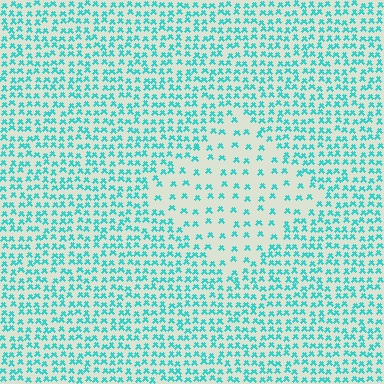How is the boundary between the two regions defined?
The boundary is defined by a change in element density (approximately 2.3x ratio). All elements are the same color, size, and shape.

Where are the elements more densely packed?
The elements are more densely packed outside the diamond boundary.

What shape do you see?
I see a diamond.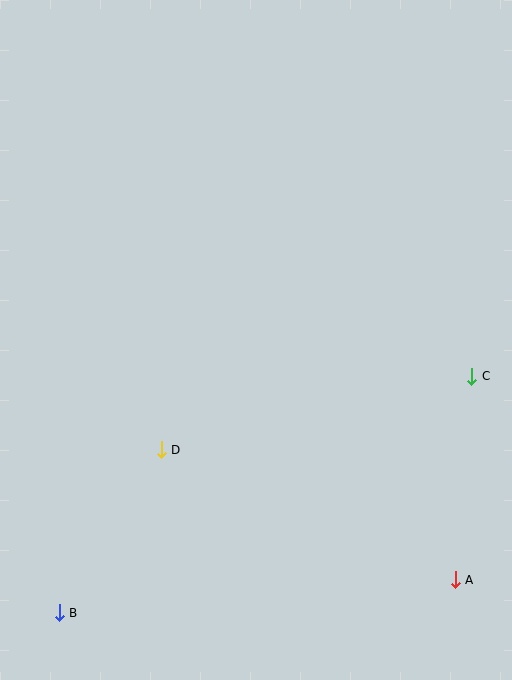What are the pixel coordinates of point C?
Point C is at (472, 376).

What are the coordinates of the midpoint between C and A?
The midpoint between C and A is at (463, 478).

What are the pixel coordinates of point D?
Point D is at (161, 450).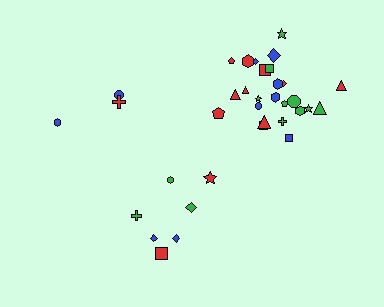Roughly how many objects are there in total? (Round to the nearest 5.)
Roughly 35 objects in total.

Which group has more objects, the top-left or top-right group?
The top-right group.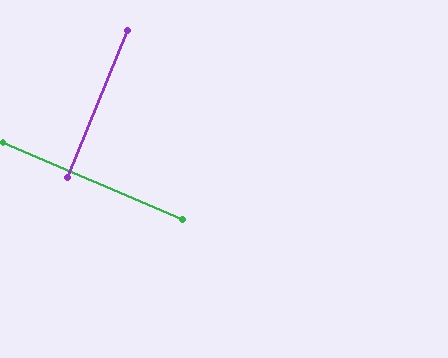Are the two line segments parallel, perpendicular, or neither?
Perpendicular — they meet at approximately 89°.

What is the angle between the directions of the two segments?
Approximately 89 degrees.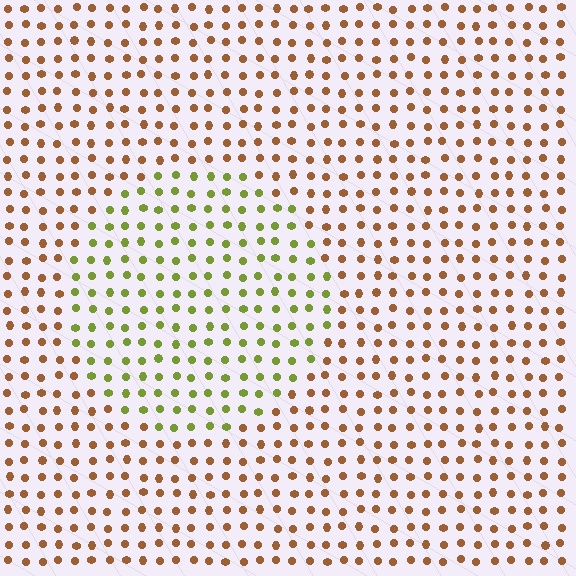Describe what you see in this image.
The image is filled with small brown elements in a uniform arrangement. A circle-shaped region is visible where the elements are tinted to a slightly different hue, forming a subtle color boundary.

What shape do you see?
I see a circle.